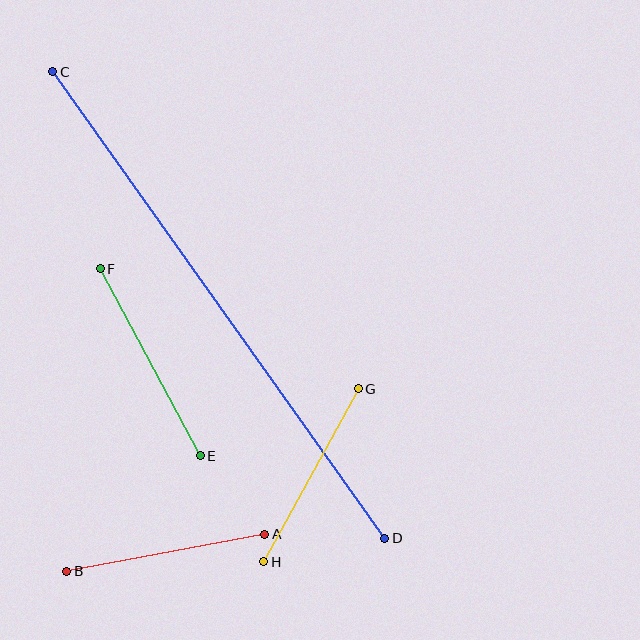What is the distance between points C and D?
The distance is approximately 573 pixels.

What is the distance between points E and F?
The distance is approximately 212 pixels.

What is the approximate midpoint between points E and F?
The midpoint is at approximately (150, 362) pixels.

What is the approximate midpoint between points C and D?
The midpoint is at approximately (219, 305) pixels.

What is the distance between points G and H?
The distance is approximately 197 pixels.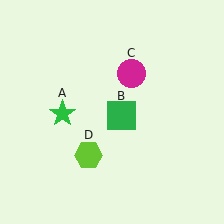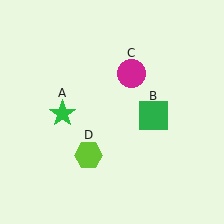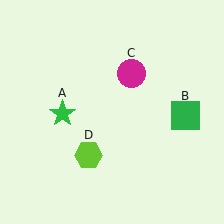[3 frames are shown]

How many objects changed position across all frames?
1 object changed position: green square (object B).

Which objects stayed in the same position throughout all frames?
Green star (object A) and magenta circle (object C) and lime hexagon (object D) remained stationary.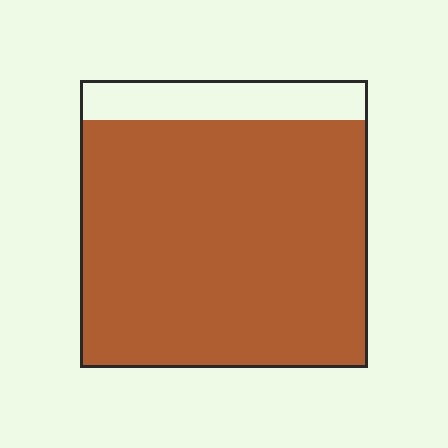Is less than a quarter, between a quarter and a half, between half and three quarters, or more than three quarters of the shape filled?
More than three quarters.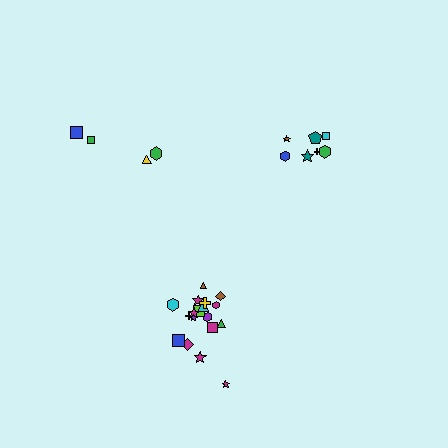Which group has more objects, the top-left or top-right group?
The top-right group.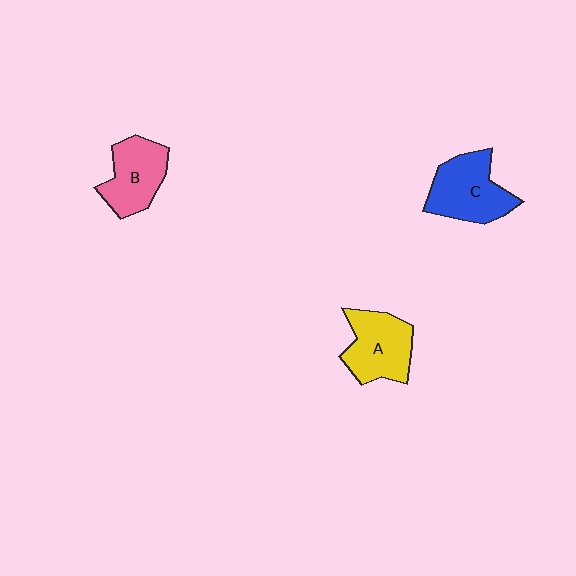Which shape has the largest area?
Shape C (blue).